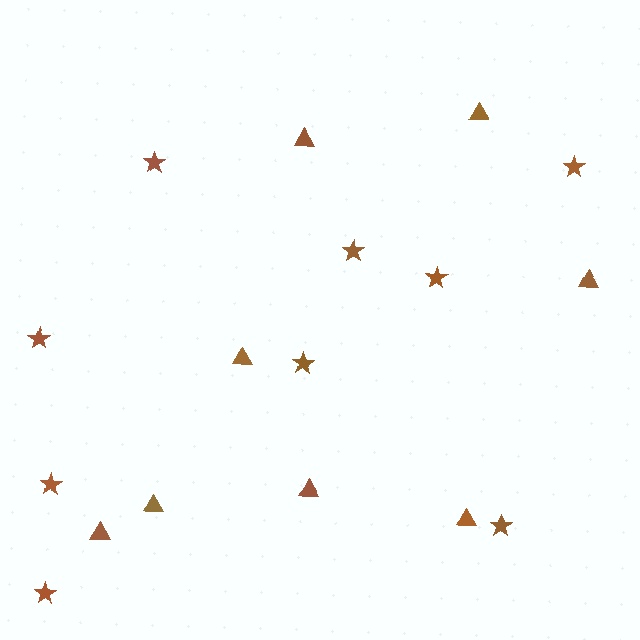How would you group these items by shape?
There are 2 groups: one group of stars (9) and one group of triangles (8).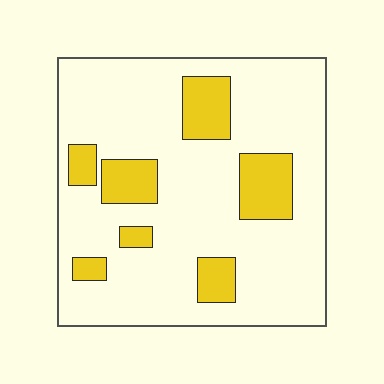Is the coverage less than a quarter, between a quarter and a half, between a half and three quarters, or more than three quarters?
Less than a quarter.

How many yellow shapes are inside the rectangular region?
7.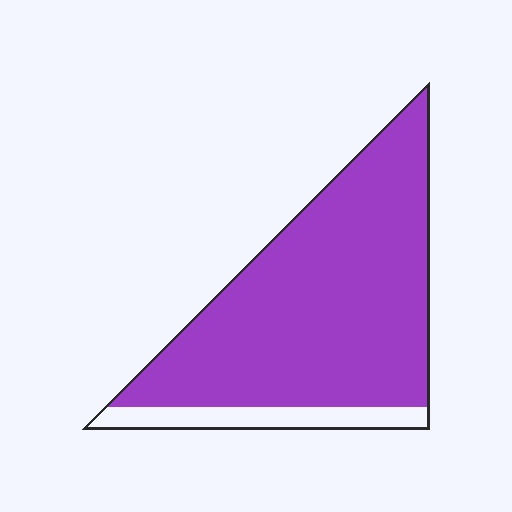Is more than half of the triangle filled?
Yes.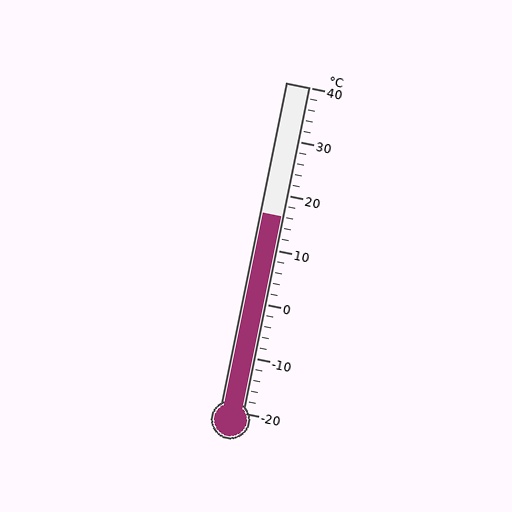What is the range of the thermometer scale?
The thermometer scale ranges from -20°C to 40°C.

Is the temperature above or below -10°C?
The temperature is above -10°C.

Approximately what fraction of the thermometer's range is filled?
The thermometer is filled to approximately 60% of its range.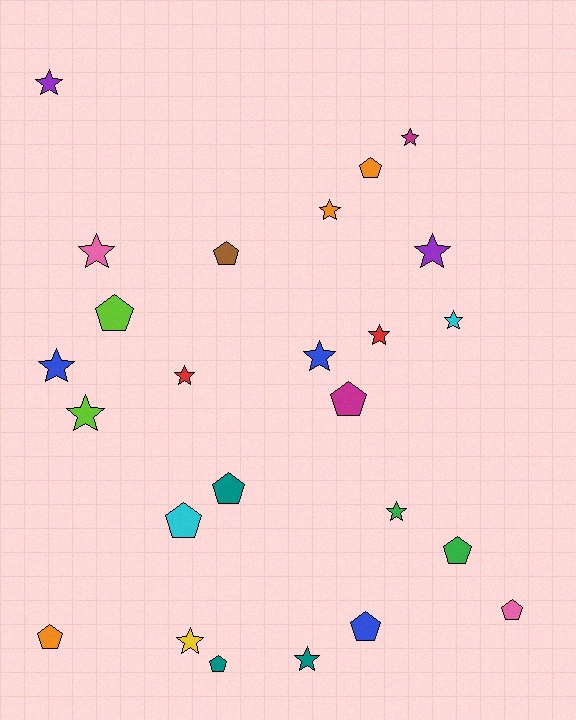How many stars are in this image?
There are 14 stars.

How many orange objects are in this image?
There are 3 orange objects.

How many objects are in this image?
There are 25 objects.